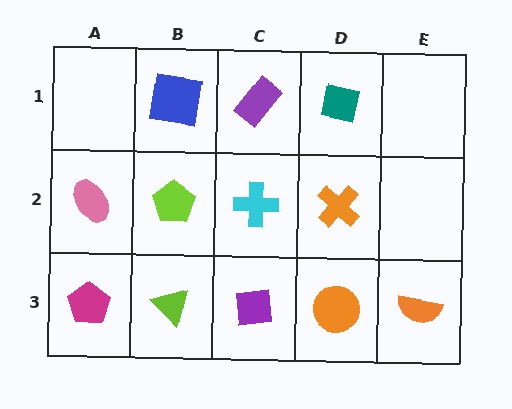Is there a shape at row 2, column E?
No, that cell is empty.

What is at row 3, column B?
A lime triangle.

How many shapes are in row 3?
5 shapes.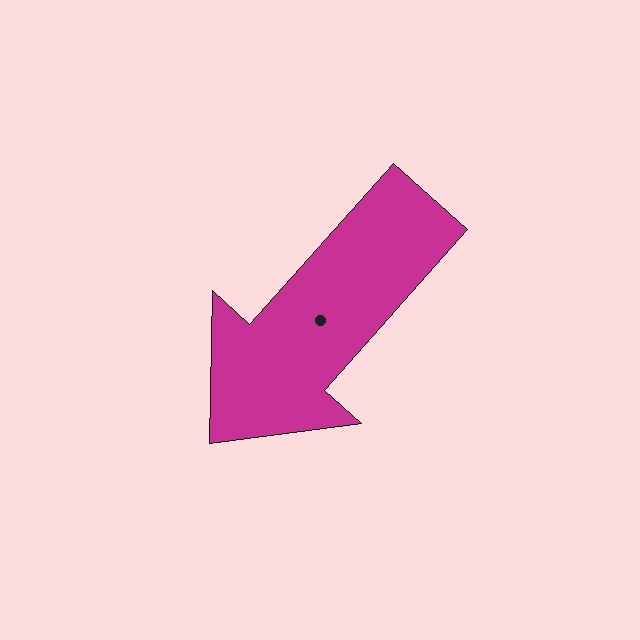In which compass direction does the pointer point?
Southwest.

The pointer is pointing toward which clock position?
Roughly 7 o'clock.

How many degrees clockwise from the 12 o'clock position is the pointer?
Approximately 222 degrees.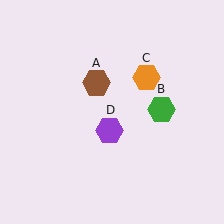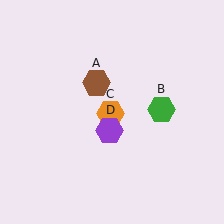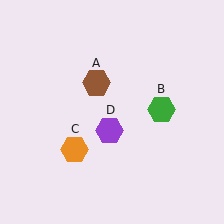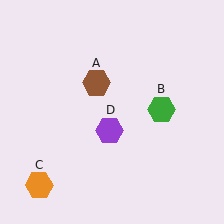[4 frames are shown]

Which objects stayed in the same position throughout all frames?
Brown hexagon (object A) and green hexagon (object B) and purple hexagon (object D) remained stationary.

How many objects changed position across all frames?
1 object changed position: orange hexagon (object C).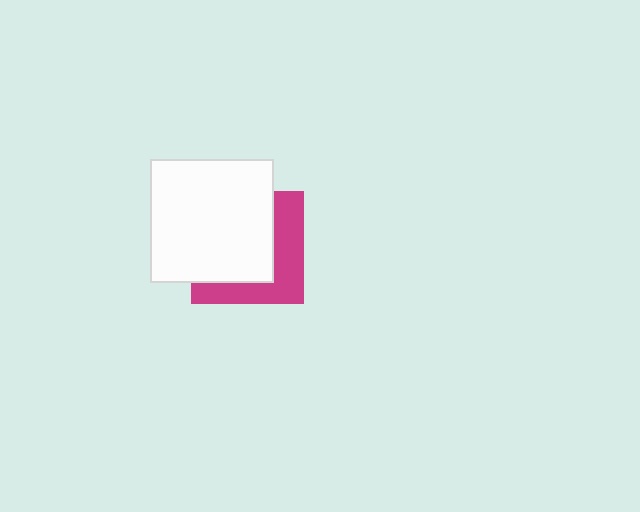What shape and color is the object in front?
The object in front is a white square.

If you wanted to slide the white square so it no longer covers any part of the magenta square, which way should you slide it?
Slide it toward the upper-left — that is the most direct way to separate the two shapes.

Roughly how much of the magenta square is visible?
A small part of it is visible (roughly 40%).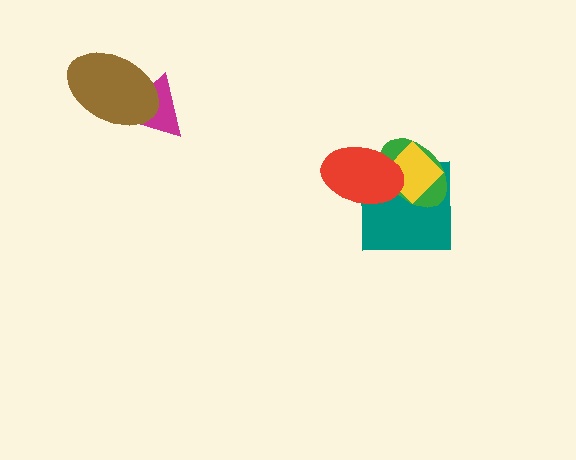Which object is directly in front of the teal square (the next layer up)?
The green ellipse is directly in front of the teal square.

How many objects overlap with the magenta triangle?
1 object overlaps with the magenta triangle.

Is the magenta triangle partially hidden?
Yes, it is partially covered by another shape.